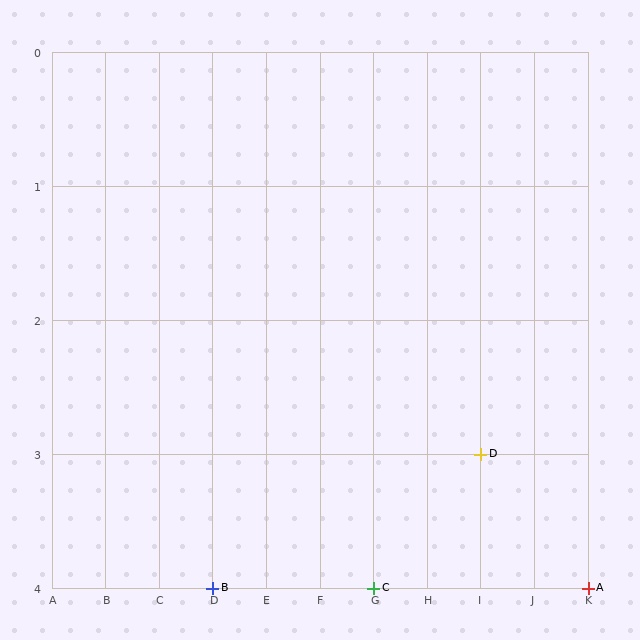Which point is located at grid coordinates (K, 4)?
Point A is at (K, 4).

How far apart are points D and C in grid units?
Points D and C are 2 columns and 1 row apart (about 2.2 grid units diagonally).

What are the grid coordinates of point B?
Point B is at grid coordinates (D, 4).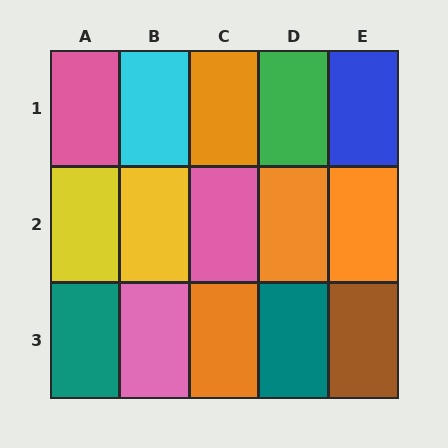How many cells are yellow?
2 cells are yellow.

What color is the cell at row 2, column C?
Pink.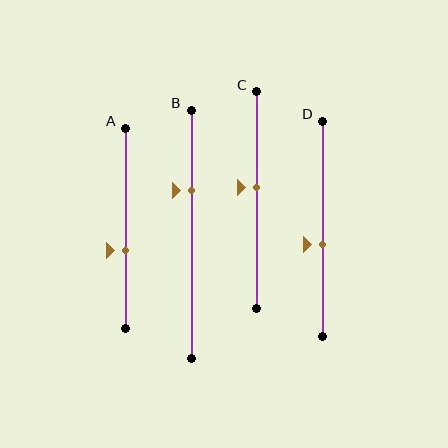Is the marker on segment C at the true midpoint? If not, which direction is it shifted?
No, the marker on segment C is shifted upward by about 6% of the segment length.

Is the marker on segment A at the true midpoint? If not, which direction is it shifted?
No, the marker on segment A is shifted downward by about 11% of the segment length.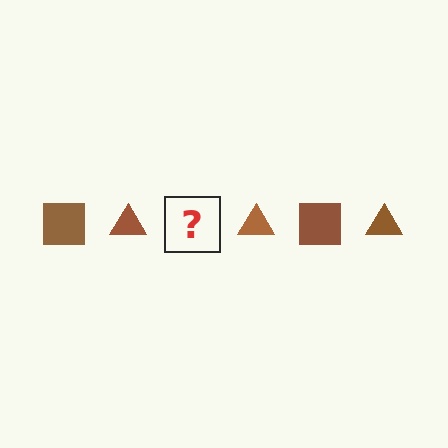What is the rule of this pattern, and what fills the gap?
The rule is that the pattern cycles through square, triangle shapes in brown. The gap should be filled with a brown square.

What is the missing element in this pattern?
The missing element is a brown square.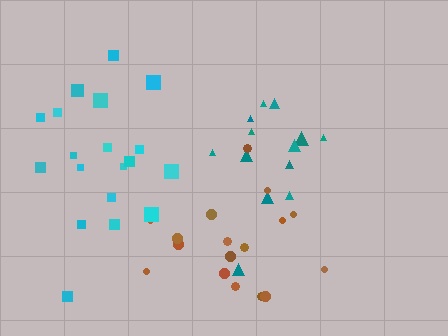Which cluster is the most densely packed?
Brown.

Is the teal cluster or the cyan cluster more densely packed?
Teal.